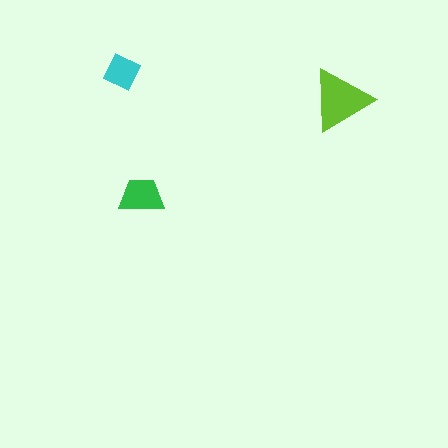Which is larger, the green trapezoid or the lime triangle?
The lime triangle.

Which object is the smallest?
The cyan diamond.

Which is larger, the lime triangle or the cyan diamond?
The lime triangle.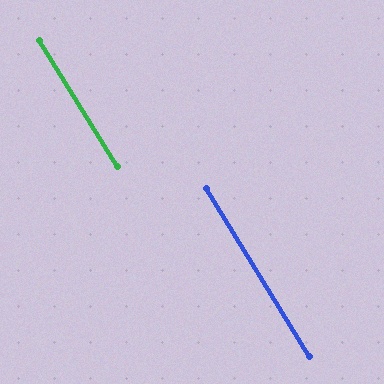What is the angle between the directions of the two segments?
Approximately 0 degrees.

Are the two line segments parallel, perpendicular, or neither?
Parallel — their directions differ by only 0.0°.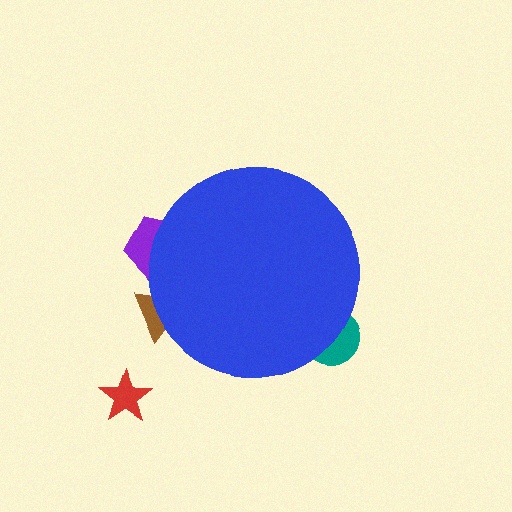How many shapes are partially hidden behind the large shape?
3 shapes are partially hidden.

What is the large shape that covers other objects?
A blue circle.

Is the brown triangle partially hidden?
Yes, the brown triangle is partially hidden behind the blue circle.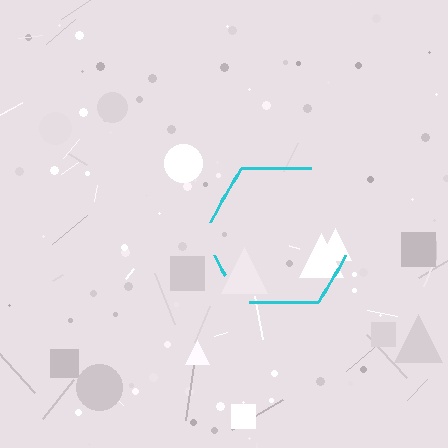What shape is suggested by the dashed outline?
The dashed outline suggests a hexagon.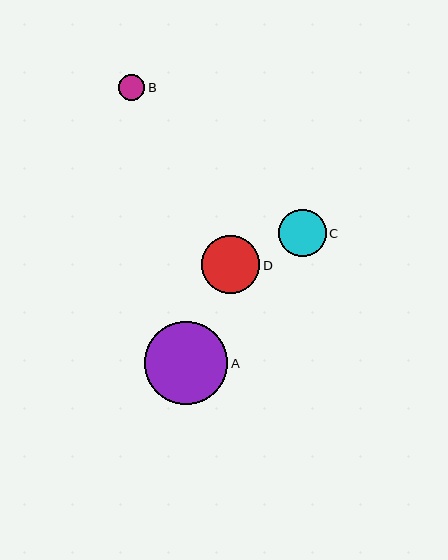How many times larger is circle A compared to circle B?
Circle A is approximately 3.2 times the size of circle B.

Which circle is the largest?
Circle A is the largest with a size of approximately 83 pixels.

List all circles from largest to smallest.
From largest to smallest: A, D, C, B.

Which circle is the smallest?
Circle B is the smallest with a size of approximately 26 pixels.